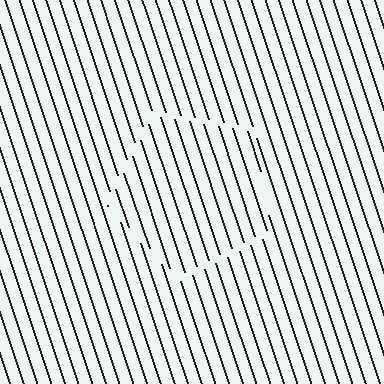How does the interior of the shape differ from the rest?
The interior of the shape contains the same grating, shifted by half a period — the contour is defined by the phase discontinuity where line-ends from the inner and outer gratings abut.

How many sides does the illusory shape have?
5 sides — the line-ends trace a pentagon.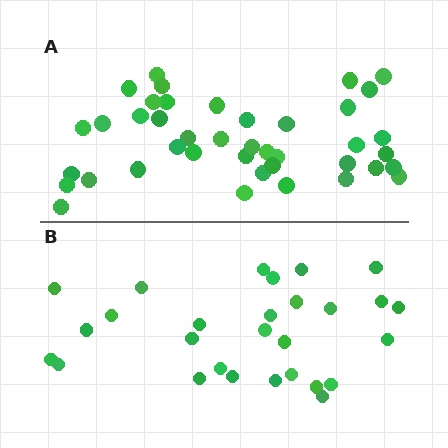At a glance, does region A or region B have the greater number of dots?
Region A (the top region) has more dots.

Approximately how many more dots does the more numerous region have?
Region A has approximately 15 more dots than region B.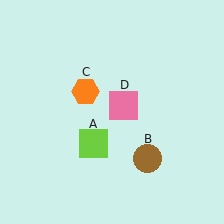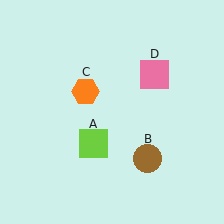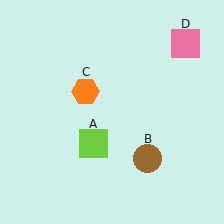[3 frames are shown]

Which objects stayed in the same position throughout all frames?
Lime square (object A) and brown circle (object B) and orange hexagon (object C) remained stationary.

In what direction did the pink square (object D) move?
The pink square (object D) moved up and to the right.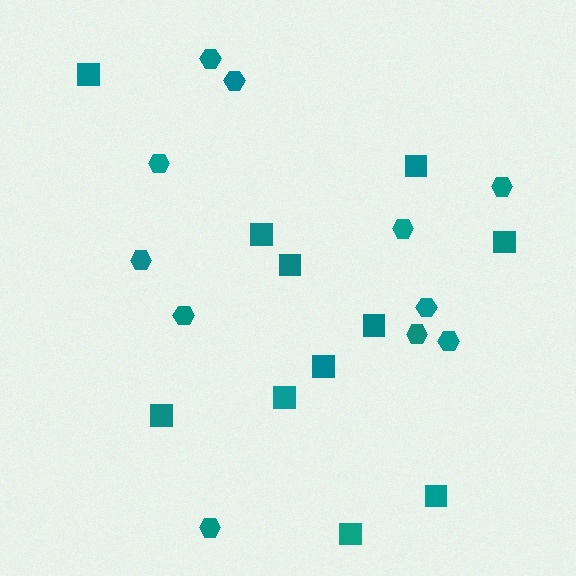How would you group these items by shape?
There are 2 groups: one group of hexagons (11) and one group of squares (11).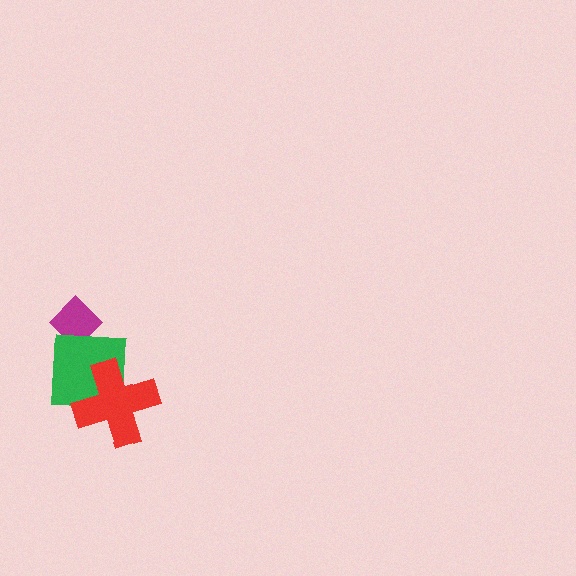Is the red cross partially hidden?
No, no other shape covers it.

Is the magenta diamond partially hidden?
Yes, it is partially covered by another shape.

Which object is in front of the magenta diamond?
The green square is in front of the magenta diamond.